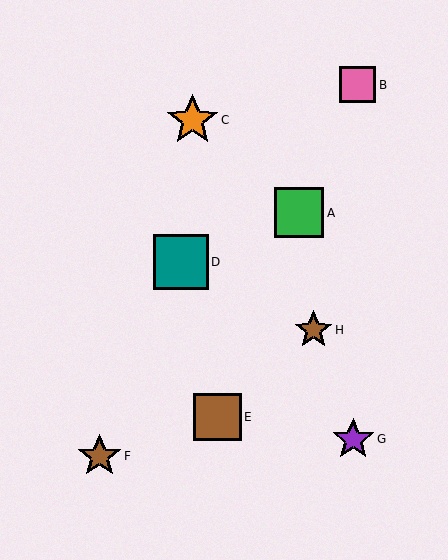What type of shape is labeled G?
Shape G is a purple star.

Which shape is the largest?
The teal square (labeled D) is the largest.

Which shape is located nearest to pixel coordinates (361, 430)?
The purple star (labeled G) at (353, 439) is nearest to that location.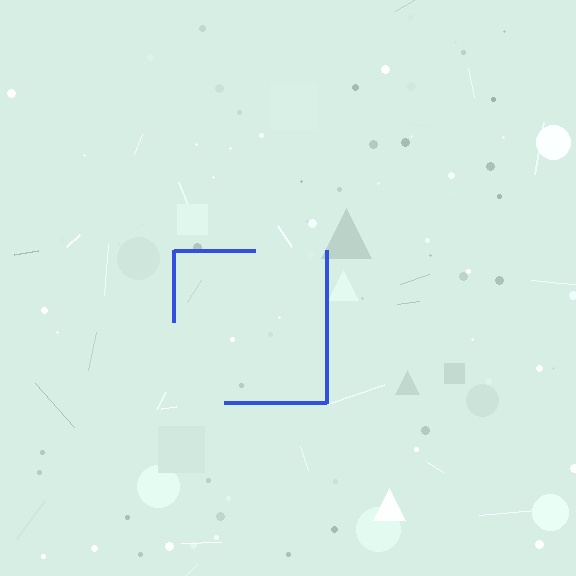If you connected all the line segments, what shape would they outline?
They would outline a square.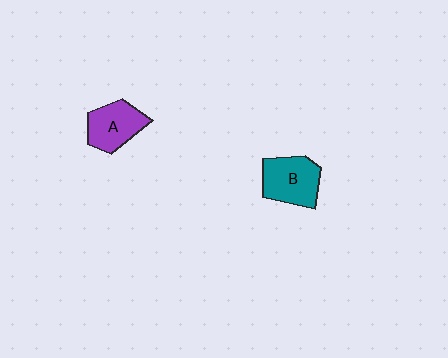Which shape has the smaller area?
Shape A (purple).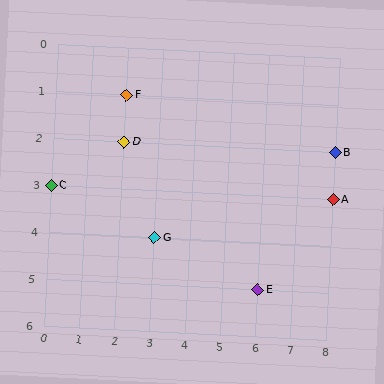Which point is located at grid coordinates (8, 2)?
Point B is at (8, 2).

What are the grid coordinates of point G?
Point G is at grid coordinates (3, 4).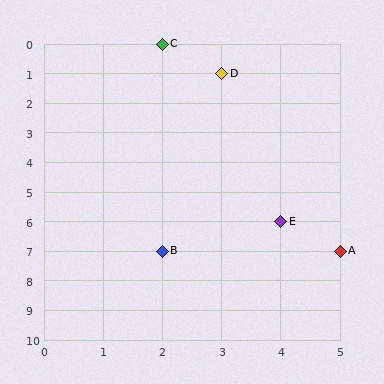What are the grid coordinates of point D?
Point D is at grid coordinates (3, 1).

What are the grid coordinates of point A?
Point A is at grid coordinates (5, 7).